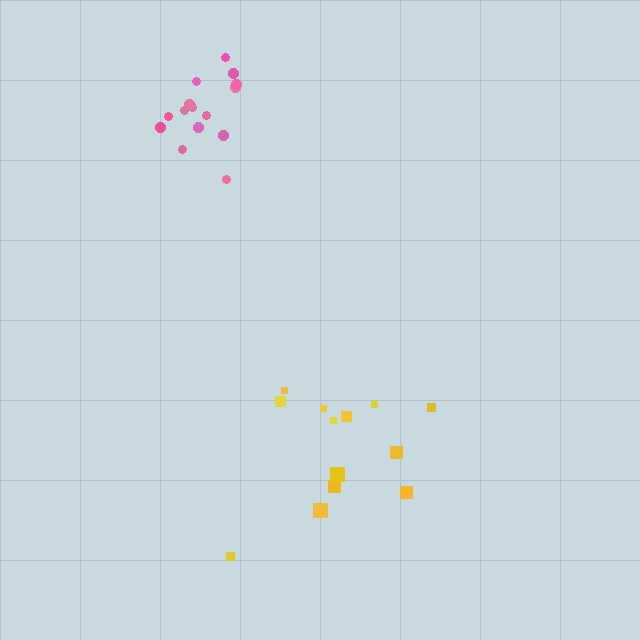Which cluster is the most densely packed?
Pink.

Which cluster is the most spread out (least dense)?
Yellow.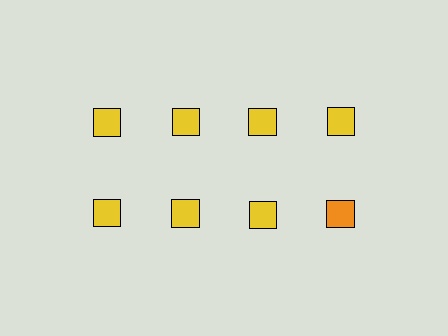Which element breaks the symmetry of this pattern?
The orange square in the second row, second from right column breaks the symmetry. All other shapes are yellow squares.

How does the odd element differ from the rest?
It has a different color: orange instead of yellow.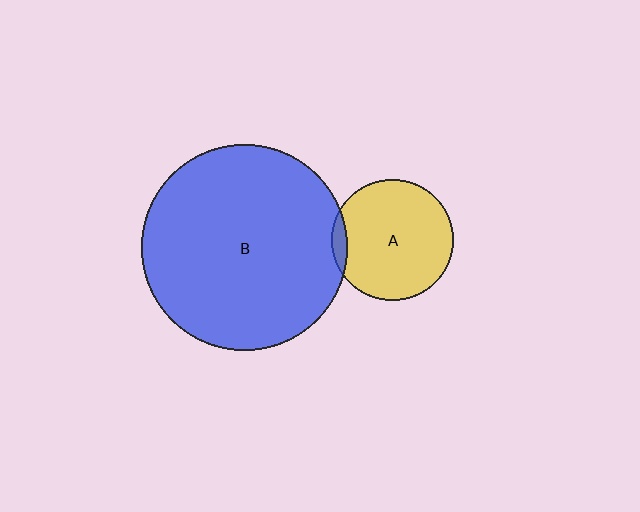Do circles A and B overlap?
Yes.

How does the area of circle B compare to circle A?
Approximately 2.9 times.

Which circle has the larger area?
Circle B (blue).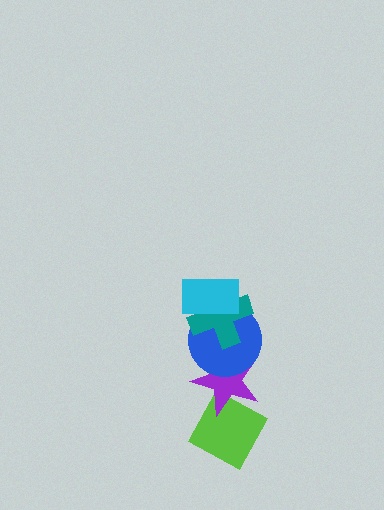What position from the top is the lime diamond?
The lime diamond is 5th from the top.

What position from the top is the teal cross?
The teal cross is 2nd from the top.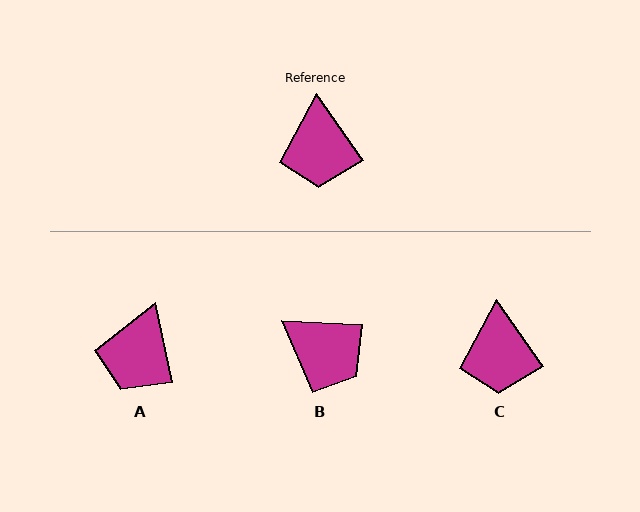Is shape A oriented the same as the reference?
No, it is off by about 23 degrees.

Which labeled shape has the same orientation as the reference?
C.